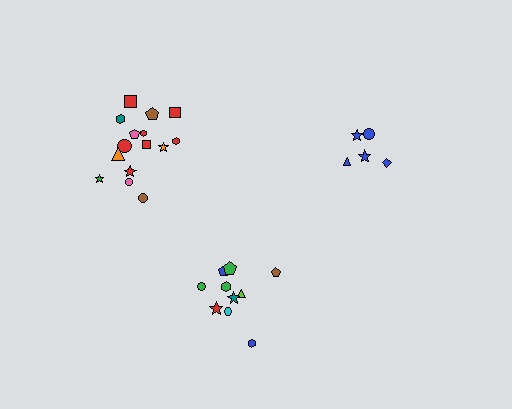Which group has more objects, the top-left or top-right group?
The top-left group.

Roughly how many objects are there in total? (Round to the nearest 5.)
Roughly 30 objects in total.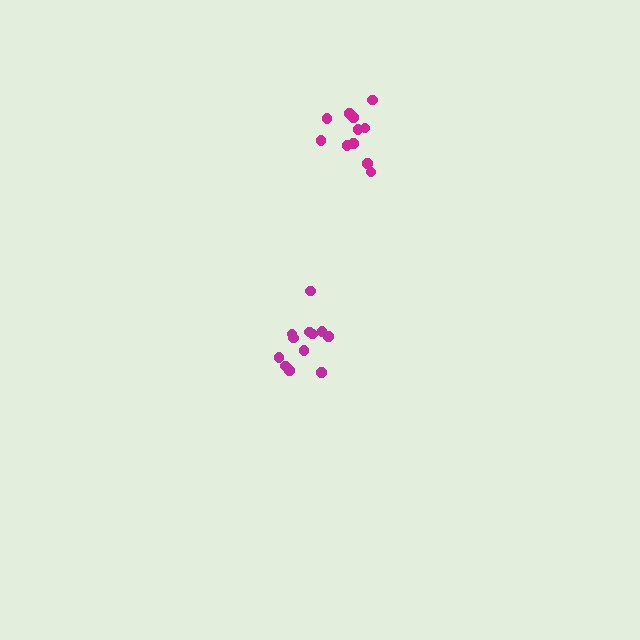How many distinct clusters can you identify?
There are 2 distinct clusters.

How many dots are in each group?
Group 1: 12 dots, Group 2: 11 dots (23 total).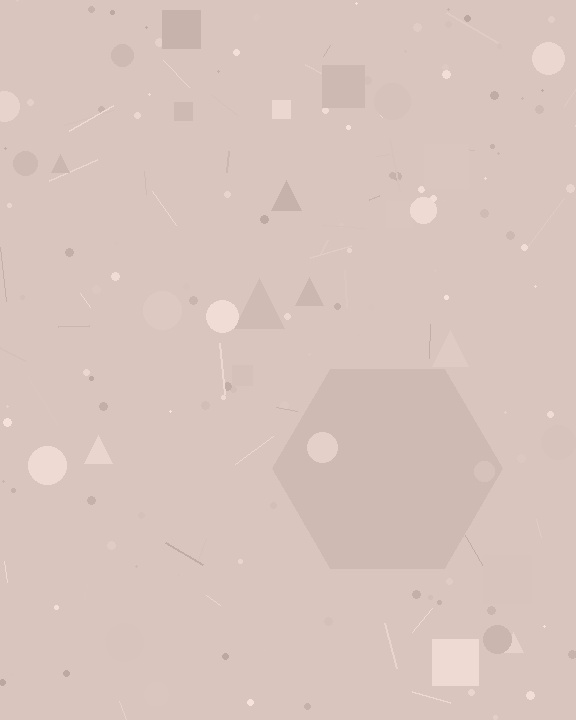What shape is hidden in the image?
A hexagon is hidden in the image.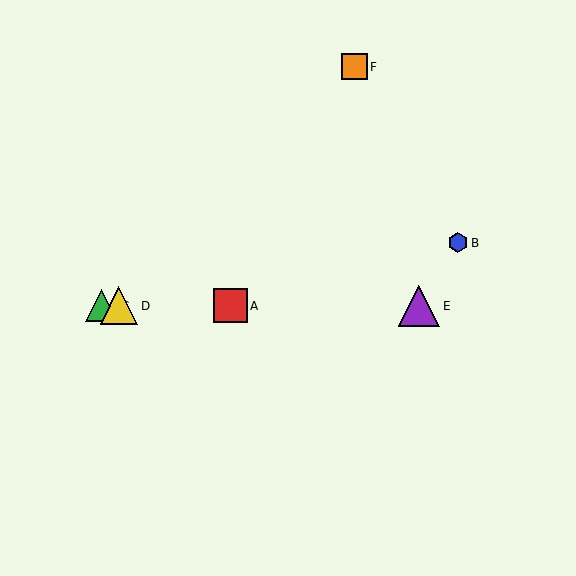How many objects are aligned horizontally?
4 objects (A, C, D, E) are aligned horizontally.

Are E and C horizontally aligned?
Yes, both are at y≈306.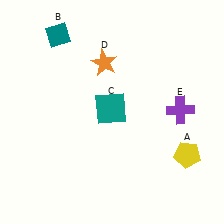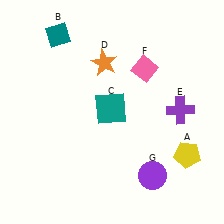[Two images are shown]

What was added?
A pink diamond (F), a purple circle (G) were added in Image 2.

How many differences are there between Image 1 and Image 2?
There are 2 differences between the two images.